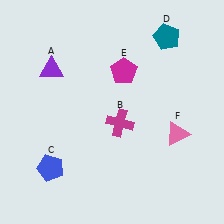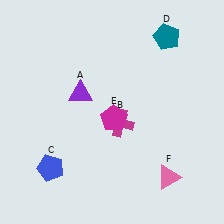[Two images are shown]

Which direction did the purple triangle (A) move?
The purple triangle (A) moved right.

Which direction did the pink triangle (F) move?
The pink triangle (F) moved down.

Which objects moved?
The objects that moved are: the purple triangle (A), the magenta pentagon (E), the pink triangle (F).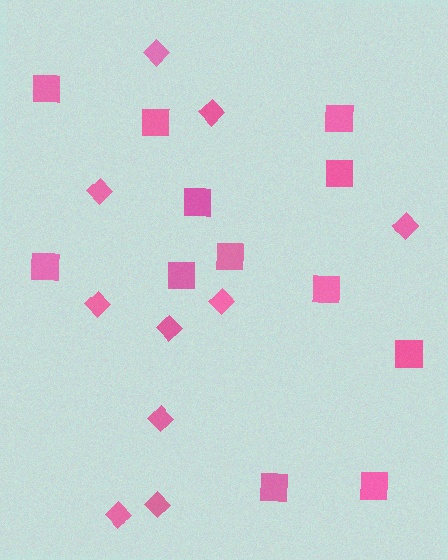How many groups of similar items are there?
There are 2 groups: one group of diamonds (10) and one group of squares (12).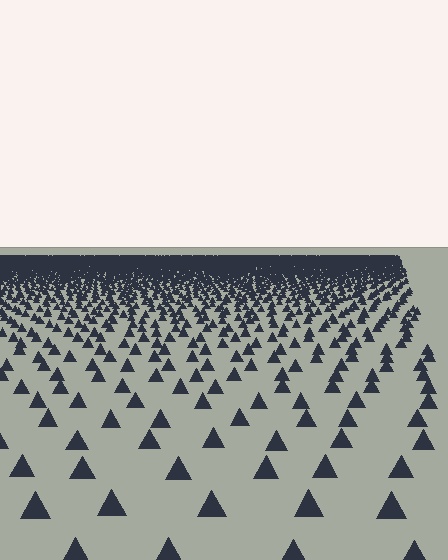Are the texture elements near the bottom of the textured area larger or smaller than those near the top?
Larger. Near the bottom, elements are closer to the viewer and appear at a bigger on-screen size.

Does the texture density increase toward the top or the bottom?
Density increases toward the top.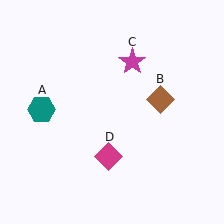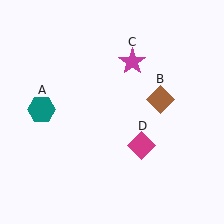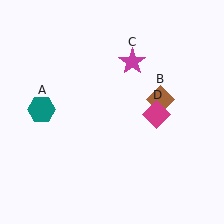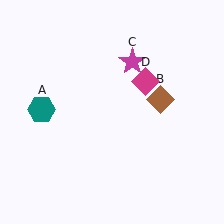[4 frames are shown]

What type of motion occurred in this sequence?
The magenta diamond (object D) rotated counterclockwise around the center of the scene.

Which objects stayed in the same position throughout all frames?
Teal hexagon (object A) and brown diamond (object B) and magenta star (object C) remained stationary.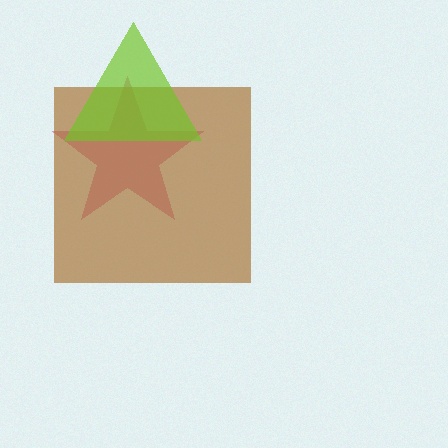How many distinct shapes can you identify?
There are 3 distinct shapes: a pink star, a brown square, a lime triangle.